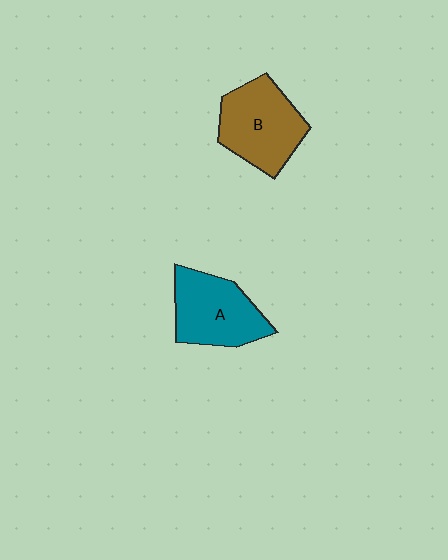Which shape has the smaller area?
Shape A (teal).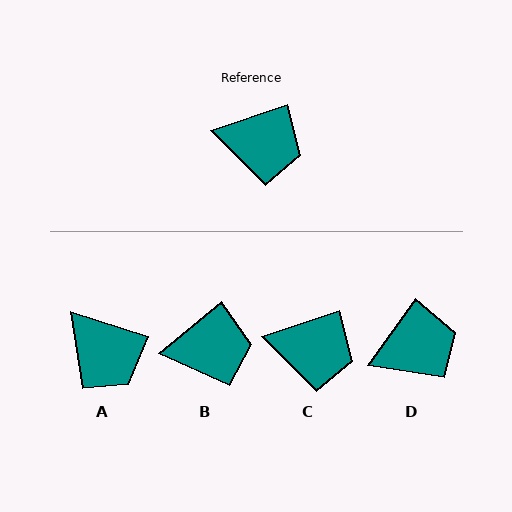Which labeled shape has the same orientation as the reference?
C.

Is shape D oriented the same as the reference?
No, it is off by about 36 degrees.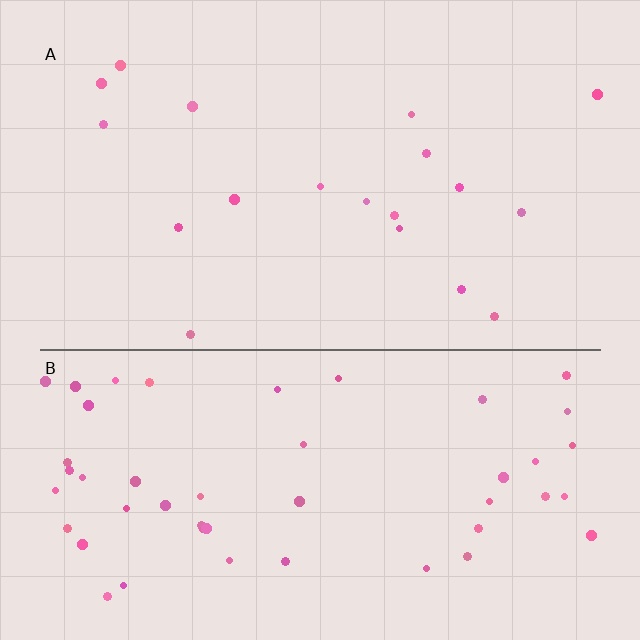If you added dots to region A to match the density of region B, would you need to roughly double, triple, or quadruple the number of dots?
Approximately triple.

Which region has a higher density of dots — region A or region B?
B (the bottom).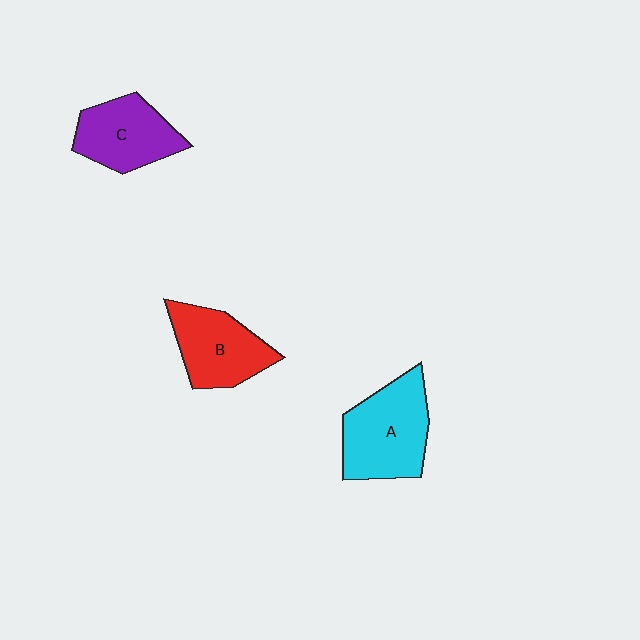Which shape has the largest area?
Shape A (cyan).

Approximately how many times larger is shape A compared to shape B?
Approximately 1.2 times.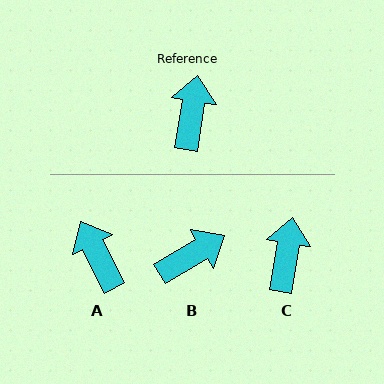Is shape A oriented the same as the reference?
No, it is off by about 36 degrees.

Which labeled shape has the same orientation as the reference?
C.